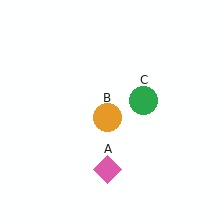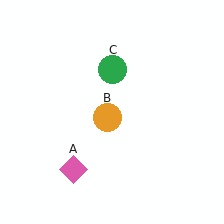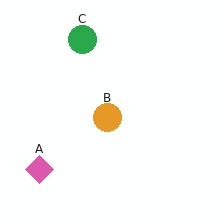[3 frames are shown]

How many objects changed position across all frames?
2 objects changed position: pink diamond (object A), green circle (object C).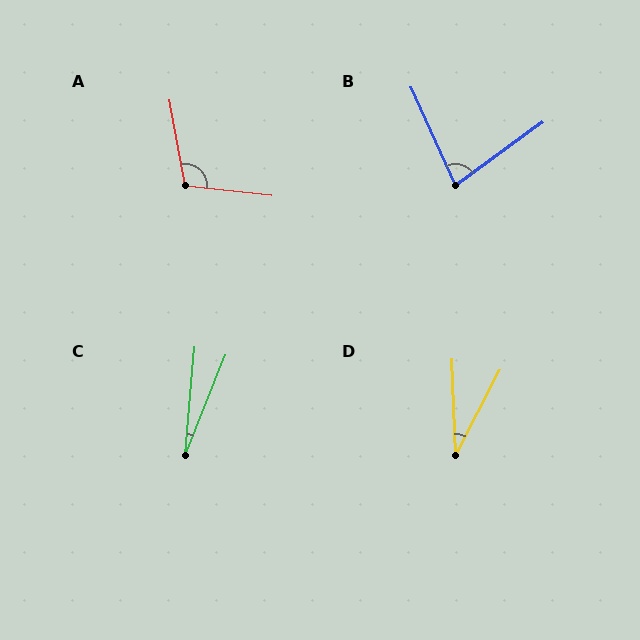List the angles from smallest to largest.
C (17°), D (30°), B (78°), A (107°).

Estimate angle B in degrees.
Approximately 78 degrees.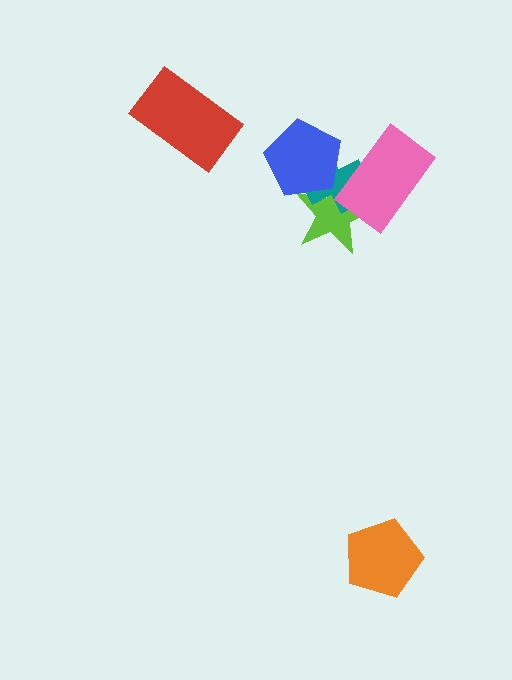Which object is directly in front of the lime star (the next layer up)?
The teal cross is directly in front of the lime star.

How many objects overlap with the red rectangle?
0 objects overlap with the red rectangle.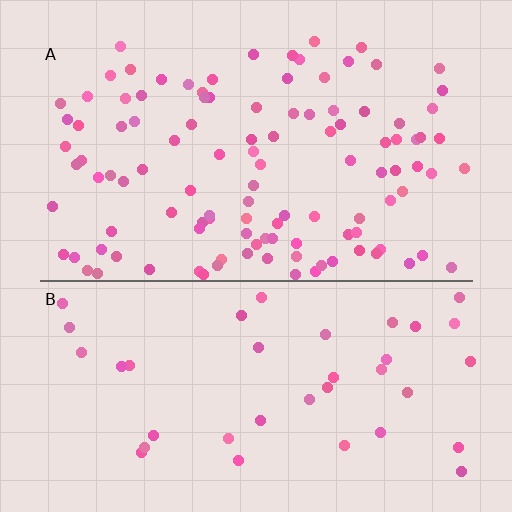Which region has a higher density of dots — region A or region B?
A (the top).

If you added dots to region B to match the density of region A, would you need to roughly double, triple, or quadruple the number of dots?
Approximately triple.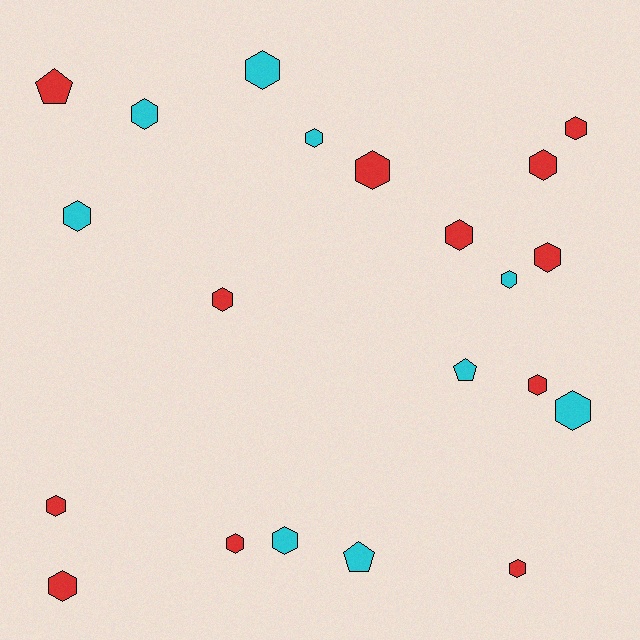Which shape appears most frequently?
Hexagon, with 18 objects.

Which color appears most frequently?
Red, with 12 objects.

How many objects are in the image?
There are 21 objects.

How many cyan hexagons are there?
There are 7 cyan hexagons.